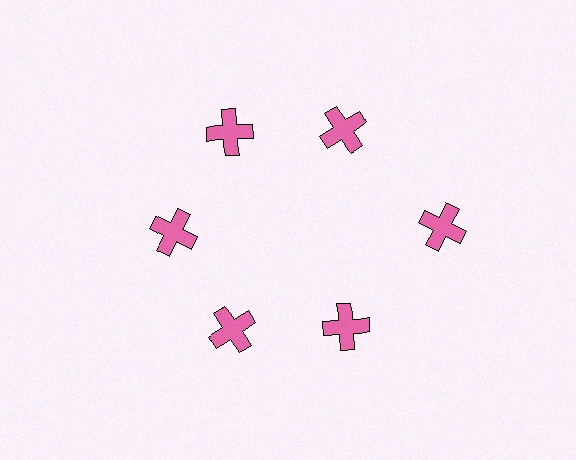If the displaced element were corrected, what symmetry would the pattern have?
It would have 6-fold rotational symmetry — the pattern would map onto itself every 60 degrees.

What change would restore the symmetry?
The symmetry would be restored by moving it inward, back onto the ring so that all 6 crosses sit at equal angles and equal distance from the center.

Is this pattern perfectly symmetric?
No. The 6 pink crosses are arranged in a ring, but one element near the 3 o'clock position is pushed outward from the center, breaking the 6-fold rotational symmetry.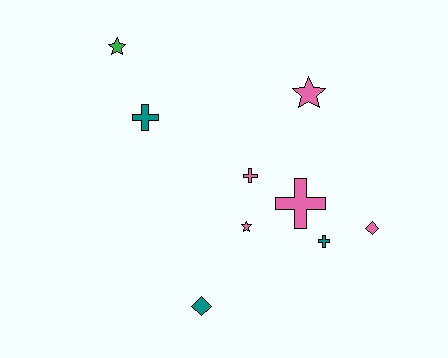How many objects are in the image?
There are 9 objects.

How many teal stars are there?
There are no teal stars.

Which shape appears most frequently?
Cross, with 4 objects.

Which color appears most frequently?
Pink, with 5 objects.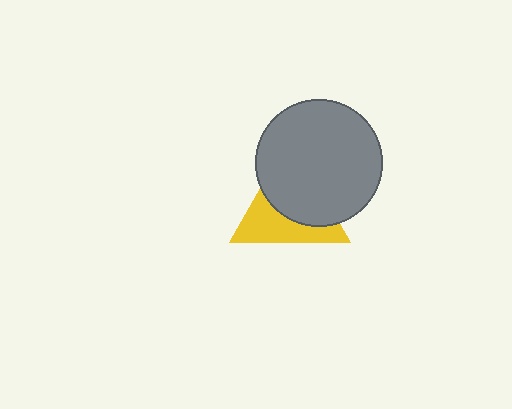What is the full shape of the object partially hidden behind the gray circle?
The partially hidden object is a yellow triangle.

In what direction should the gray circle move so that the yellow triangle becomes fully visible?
The gray circle should move toward the upper-right. That is the shortest direction to clear the overlap and leave the yellow triangle fully visible.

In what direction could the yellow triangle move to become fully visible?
The yellow triangle could move toward the lower-left. That would shift it out from behind the gray circle entirely.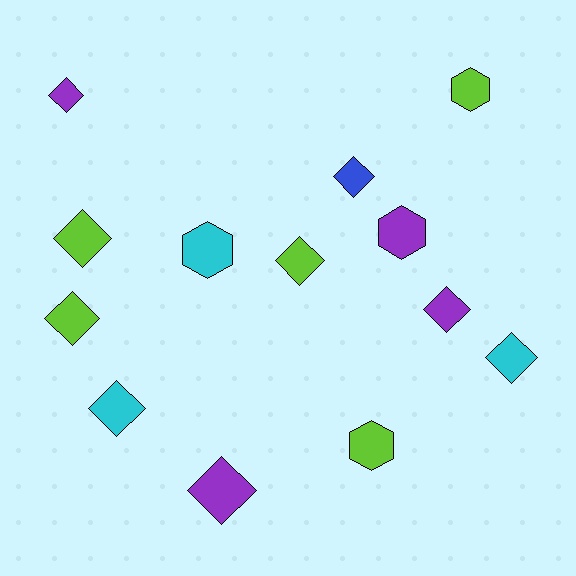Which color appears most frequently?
Lime, with 5 objects.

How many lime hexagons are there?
There are 2 lime hexagons.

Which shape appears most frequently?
Diamond, with 9 objects.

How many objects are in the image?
There are 13 objects.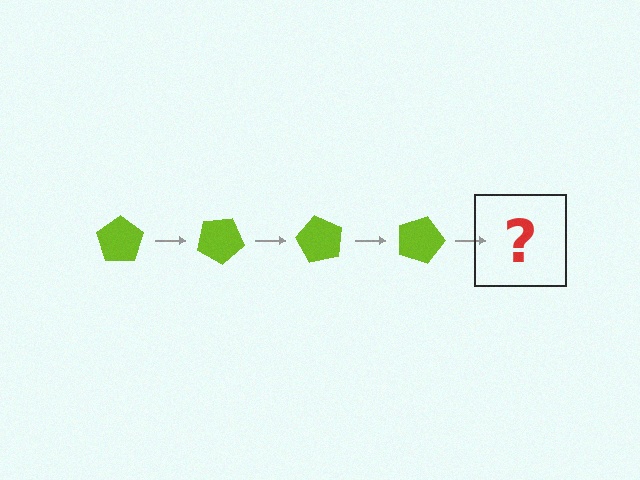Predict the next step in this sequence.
The next step is a lime pentagon rotated 120 degrees.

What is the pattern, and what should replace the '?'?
The pattern is that the pentagon rotates 30 degrees each step. The '?' should be a lime pentagon rotated 120 degrees.